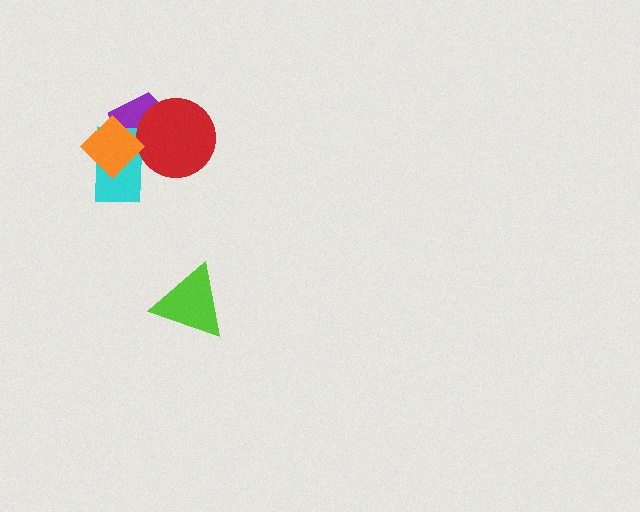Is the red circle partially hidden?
Yes, it is partially covered by another shape.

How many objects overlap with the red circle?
3 objects overlap with the red circle.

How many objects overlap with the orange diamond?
3 objects overlap with the orange diamond.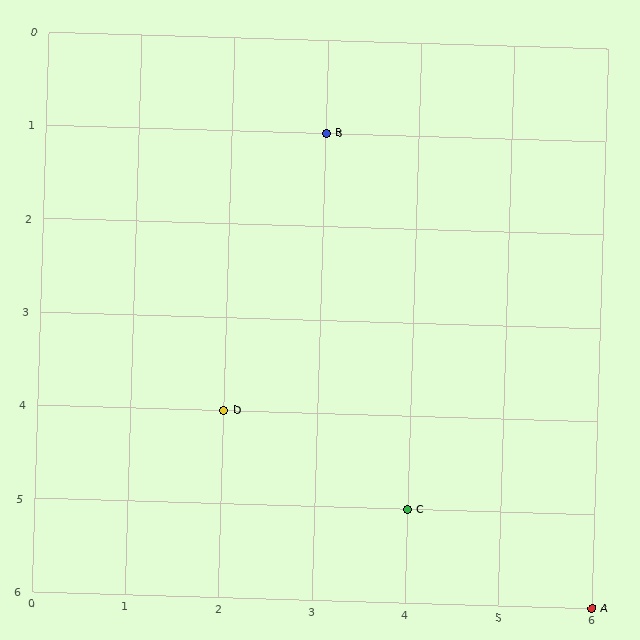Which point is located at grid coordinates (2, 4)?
Point D is at (2, 4).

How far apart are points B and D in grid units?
Points B and D are 1 column and 3 rows apart (about 3.2 grid units diagonally).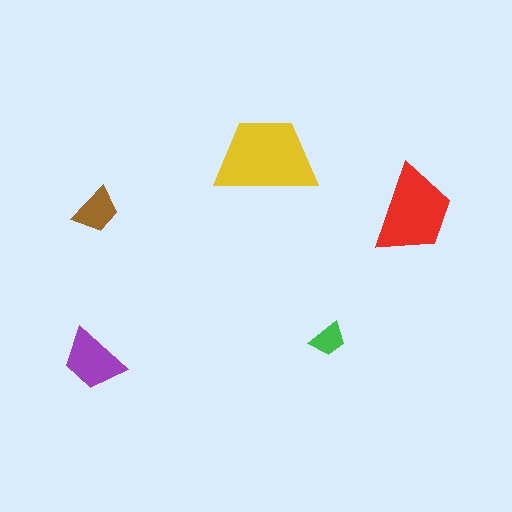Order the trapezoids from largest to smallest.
the yellow one, the red one, the purple one, the brown one, the green one.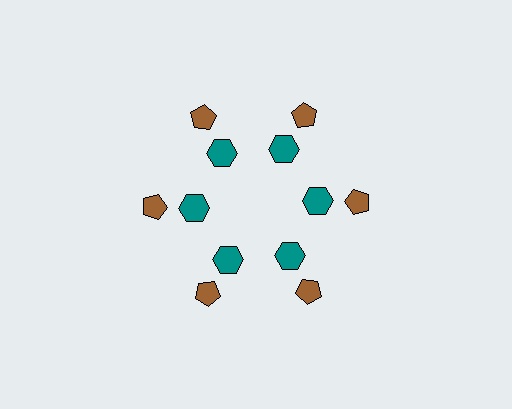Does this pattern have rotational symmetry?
Yes, this pattern has 6-fold rotational symmetry. It looks the same after rotating 60 degrees around the center.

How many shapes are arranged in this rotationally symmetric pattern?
There are 12 shapes, arranged in 6 groups of 2.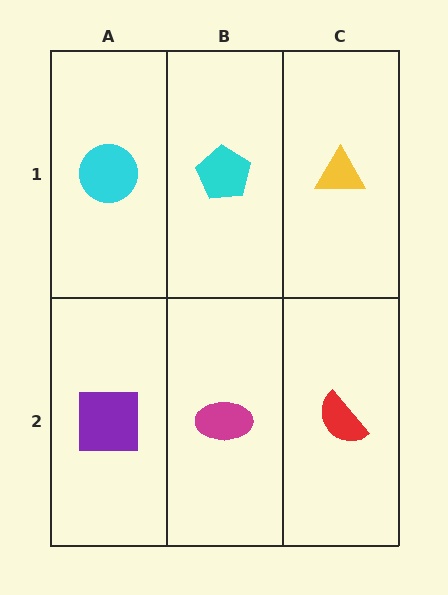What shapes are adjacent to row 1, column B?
A magenta ellipse (row 2, column B), a cyan circle (row 1, column A), a yellow triangle (row 1, column C).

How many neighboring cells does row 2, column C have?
2.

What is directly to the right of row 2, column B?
A red semicircle.